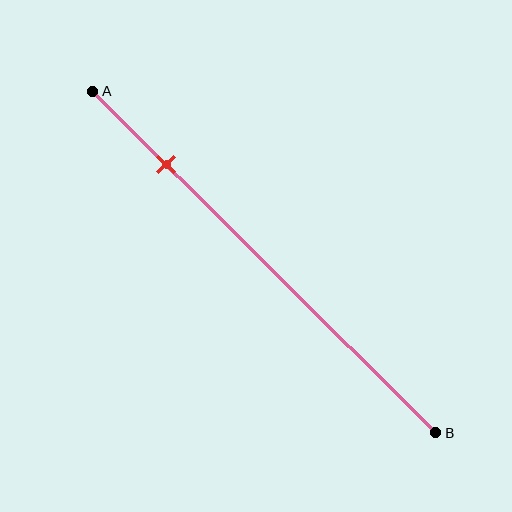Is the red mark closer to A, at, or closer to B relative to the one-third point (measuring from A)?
The red mark is closer to point A than the one-third point of segment AB.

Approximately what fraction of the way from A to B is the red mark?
The red mark is approximately 20% of the way from A to B.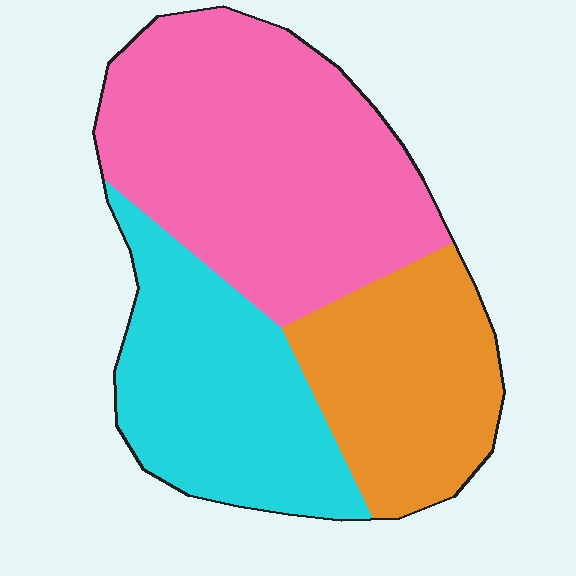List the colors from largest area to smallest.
From largest to smallest: pink, cyan, orange.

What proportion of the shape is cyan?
Cyan covers roughly 30% of the shape.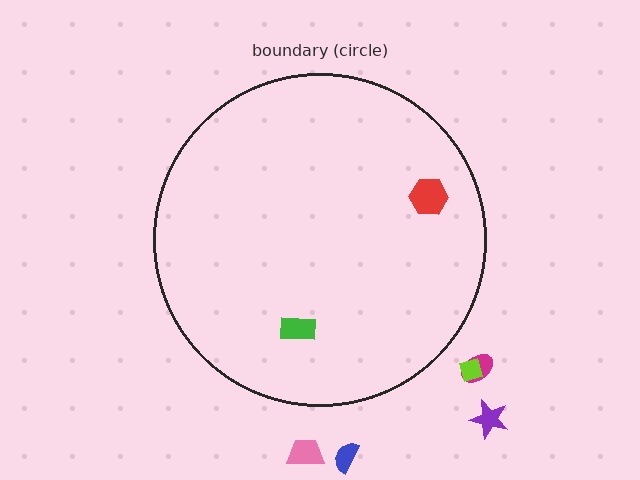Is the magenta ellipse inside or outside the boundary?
Outside.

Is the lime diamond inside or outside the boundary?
Outside.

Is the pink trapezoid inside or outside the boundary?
Outside.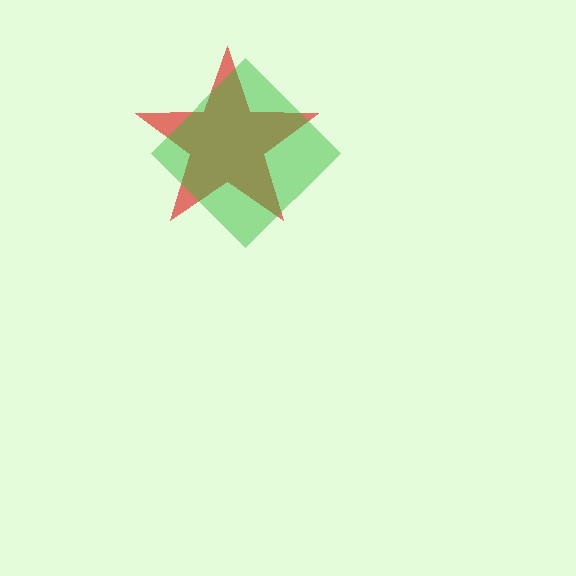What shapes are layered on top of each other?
The layered shapes are: a red star, a green diamond.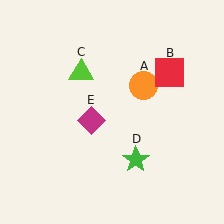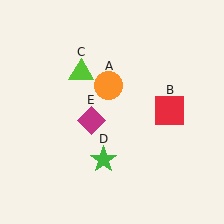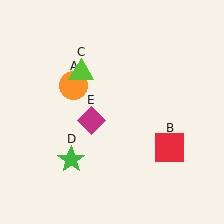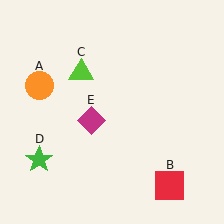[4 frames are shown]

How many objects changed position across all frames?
3 objects changed position: orange circle (object A), red square (object B), green star (object D).